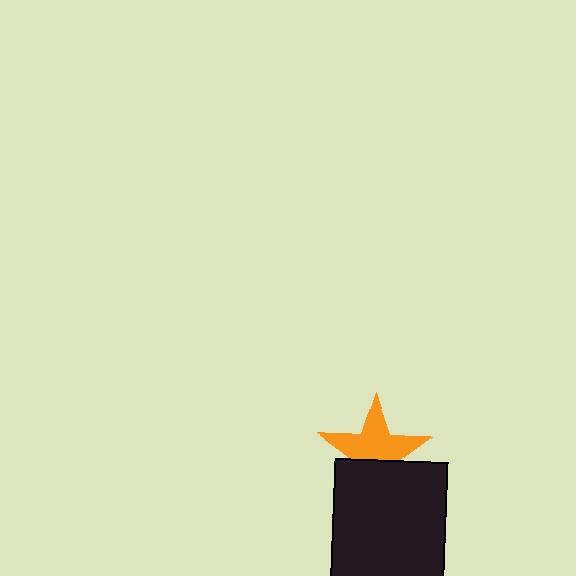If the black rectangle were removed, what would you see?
You would see the complete orange star.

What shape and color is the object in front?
The object in front is a black rectangle.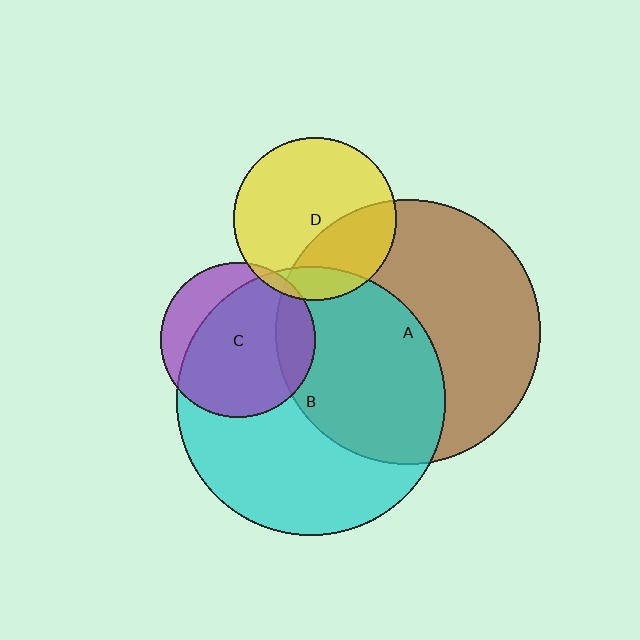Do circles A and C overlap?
Yes.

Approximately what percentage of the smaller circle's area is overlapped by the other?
Approximately 15%.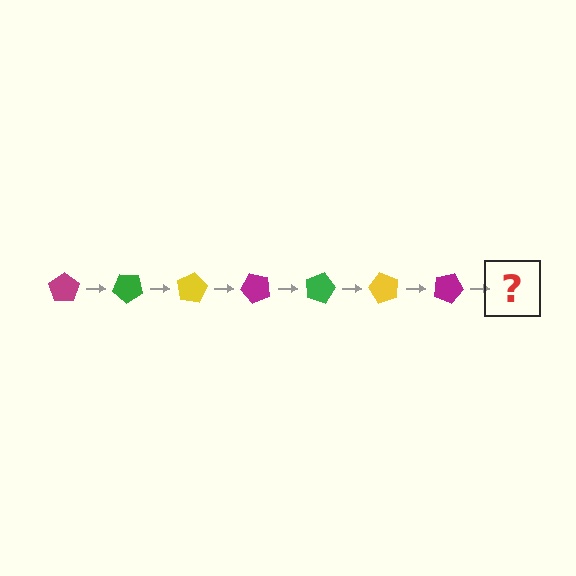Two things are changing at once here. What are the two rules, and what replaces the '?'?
The two rules are that it rotates 40 degrees each step and the color cycles through magenta, green, and yellow. The '?' should be a green pentagon, rotated 280 degrees from the start.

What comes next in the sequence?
The next element should be a green pentagon, rotated 280 degrees from the start.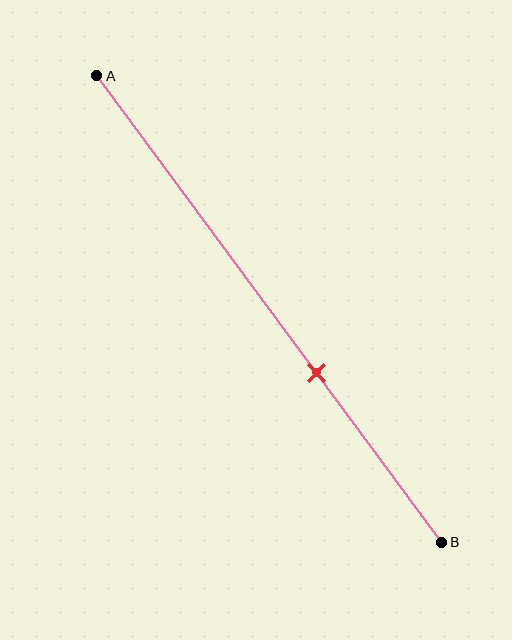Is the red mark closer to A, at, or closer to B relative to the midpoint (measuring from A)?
The red mark is closer to point B than the midpoint of segment AB.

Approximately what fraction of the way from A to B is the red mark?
The red mark is approximately 65% of the way from A to B.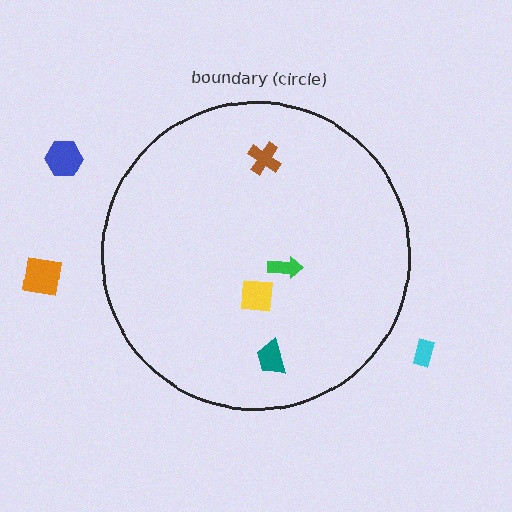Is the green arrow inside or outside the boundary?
Inside.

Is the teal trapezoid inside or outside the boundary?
Inside.